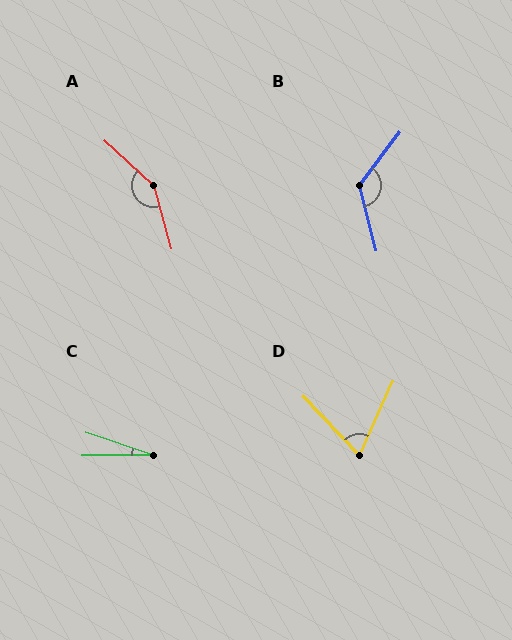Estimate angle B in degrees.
Approximately 128 degrees.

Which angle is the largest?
A, at approximately 147 degrees.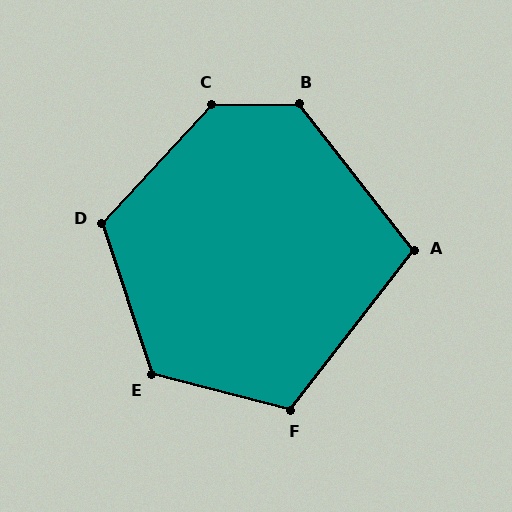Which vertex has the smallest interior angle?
A, at approximately 104 degrees.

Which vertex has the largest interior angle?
C, at approximately 133 degrees.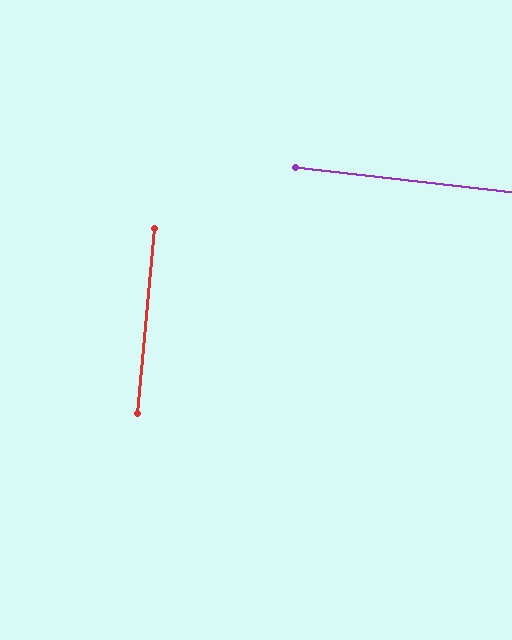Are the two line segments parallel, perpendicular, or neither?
Perpendicular — they meet at approximately 89°.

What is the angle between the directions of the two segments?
Approximately 89 degrees.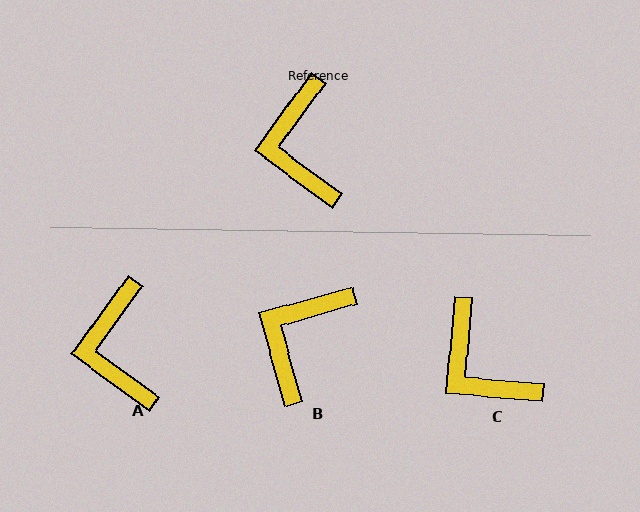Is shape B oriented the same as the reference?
No, it is off by about 38 degrees.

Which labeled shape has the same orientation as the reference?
A.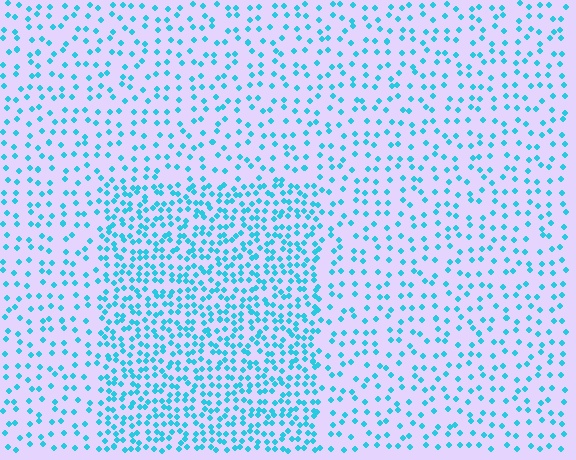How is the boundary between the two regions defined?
The boundary is defined by a change in element density (approximately 2.1x ratio). All elements are the same color, size, and shape.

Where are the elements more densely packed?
The elements are more densely packed inside the rectangle boundary.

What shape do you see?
I see a rectangle.